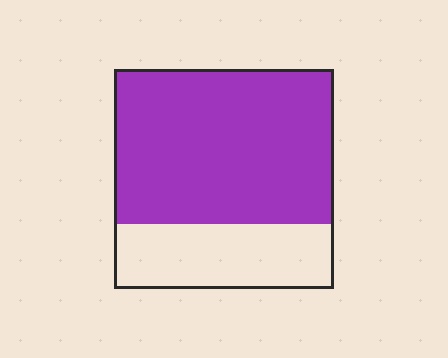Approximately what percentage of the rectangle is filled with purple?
Approximately 70%.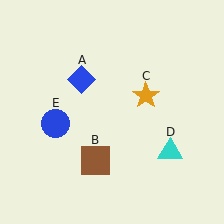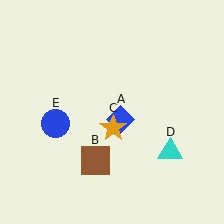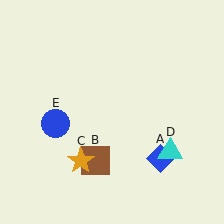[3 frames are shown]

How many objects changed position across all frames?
2 objects changed position: blue diamond (object A), orange star (object C).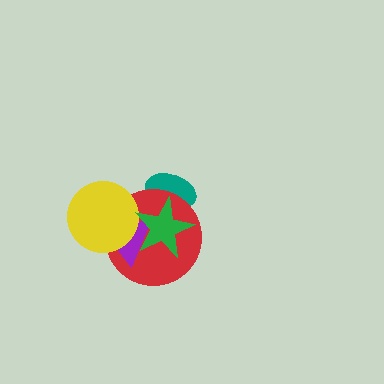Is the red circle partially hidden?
Yes, it is partially covered by another shape.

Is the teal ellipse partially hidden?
Yes, it is partially covered by another shape.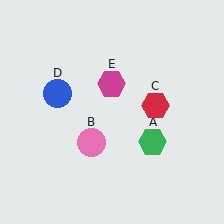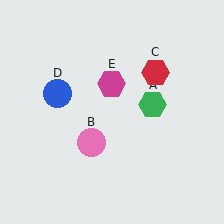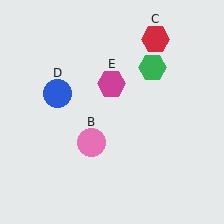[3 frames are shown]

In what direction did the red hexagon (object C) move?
The red hexagon (object C) moved up.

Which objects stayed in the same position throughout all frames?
Pink circle (object B) and blue circle (object D) and magenta hexagon (object E) remained stationary.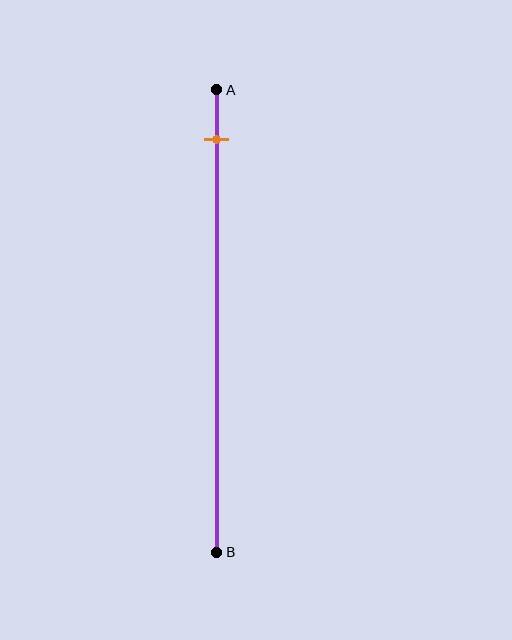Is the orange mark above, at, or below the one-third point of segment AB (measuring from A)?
The orange mark is above the one-third point of segment AB.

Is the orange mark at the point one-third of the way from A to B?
No, the mark is at about 10% from A, not at the 33% one-third point.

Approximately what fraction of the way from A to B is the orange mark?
The orange mark is approximately 10% of the way from A to B.